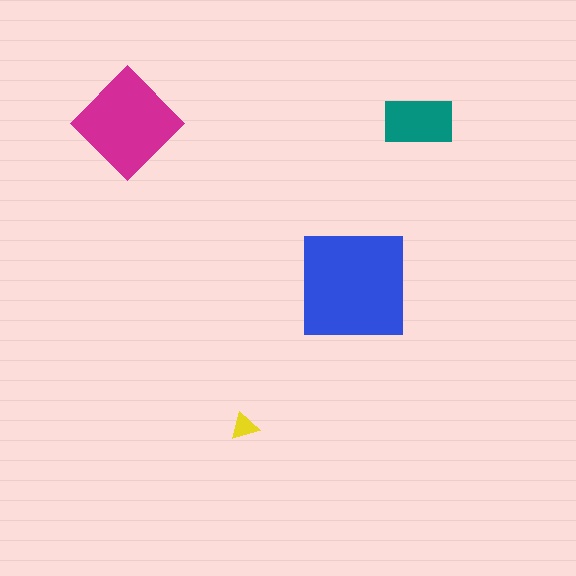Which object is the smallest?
The yellow triangle.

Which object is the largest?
The blue square.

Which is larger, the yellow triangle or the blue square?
The blue square.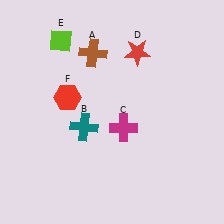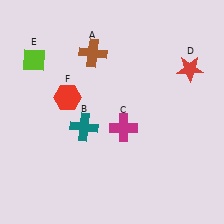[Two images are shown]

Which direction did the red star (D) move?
The red star (D) moved right.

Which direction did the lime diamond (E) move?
The lime diamond (E) moved left.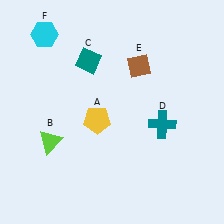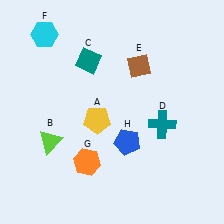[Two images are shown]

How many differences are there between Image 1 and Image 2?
There are 2 differences between the two images.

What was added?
An orange hexagon (G), a blue pentagon (H) were added in Image 2.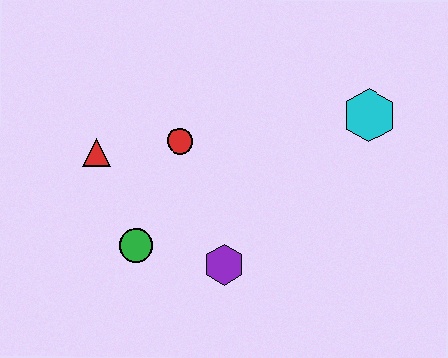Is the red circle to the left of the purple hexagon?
Yes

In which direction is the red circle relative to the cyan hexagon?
The red circle is to the left of the cyan hexagon.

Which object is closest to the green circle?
The purple hexagon is closest to the green circle.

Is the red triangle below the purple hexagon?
No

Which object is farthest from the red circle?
The cyan hexagon is farthest from the red circle.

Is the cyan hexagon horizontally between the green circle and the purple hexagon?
No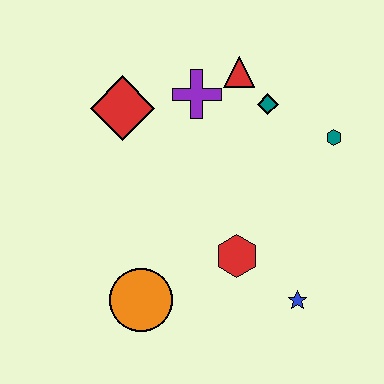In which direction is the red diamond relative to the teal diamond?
The red diamond is to the left of the teal diamond.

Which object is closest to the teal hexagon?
The teal diamond is closest to the teal hexagon.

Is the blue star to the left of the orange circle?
No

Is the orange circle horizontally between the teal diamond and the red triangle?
No